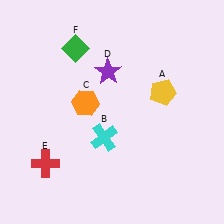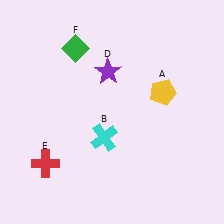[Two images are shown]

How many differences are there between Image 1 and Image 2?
There is 1 difference between the two images.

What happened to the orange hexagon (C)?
The orange hexagon (C) was removed in Image 2. It was in the top-left area of Image 1.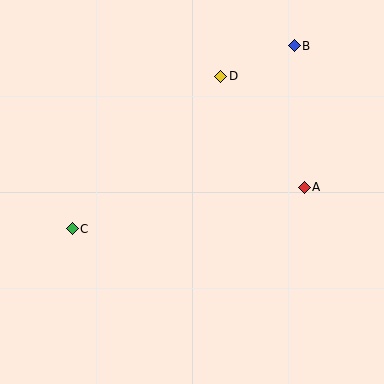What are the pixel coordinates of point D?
Point D is at (221, 76).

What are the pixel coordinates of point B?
Point B is at (294, 46).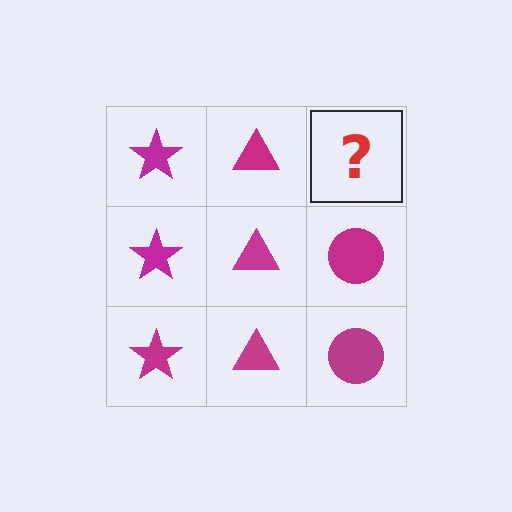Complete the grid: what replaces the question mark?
The question mark should be replaced with a magenta circle.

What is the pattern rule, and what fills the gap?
The rule is that each column has a consistent shape. The gap should be filled with a magenta circle.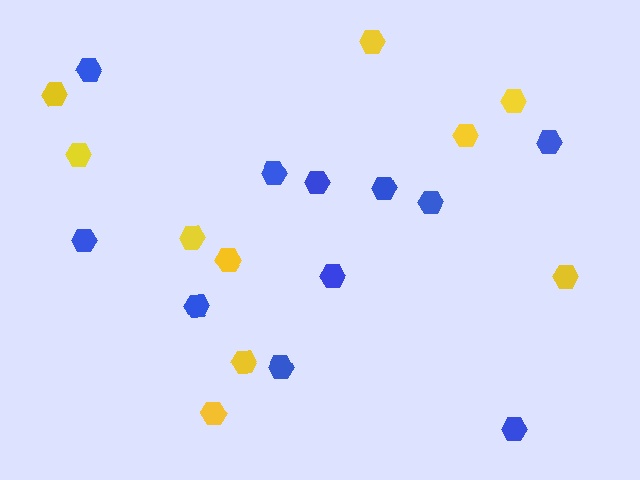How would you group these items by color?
There are 2 groups: one group of yellow hexagons (10) and one group of blue hexagons (11).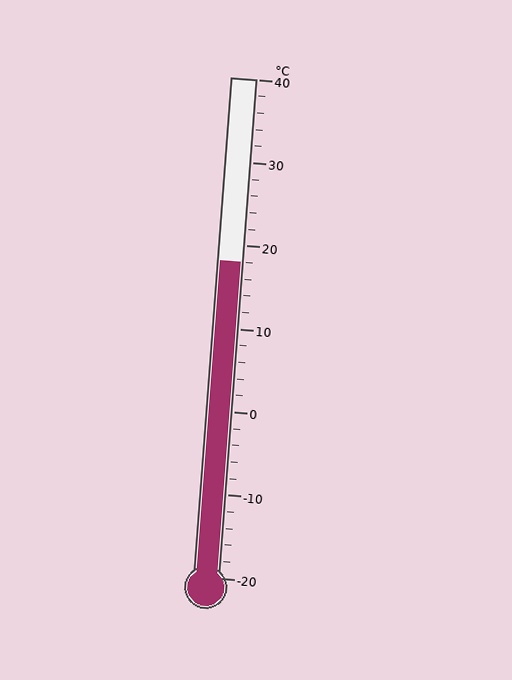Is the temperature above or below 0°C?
The temperature is above 0°C.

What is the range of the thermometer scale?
The thermometer scale ranges from -20°C to 40°C.